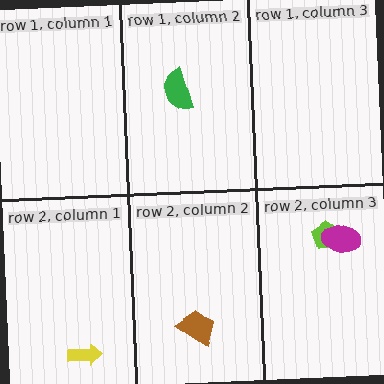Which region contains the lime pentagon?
The row 2, column 3 region.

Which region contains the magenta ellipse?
The row 2, column 3 region.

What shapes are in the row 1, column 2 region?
The green semicircle.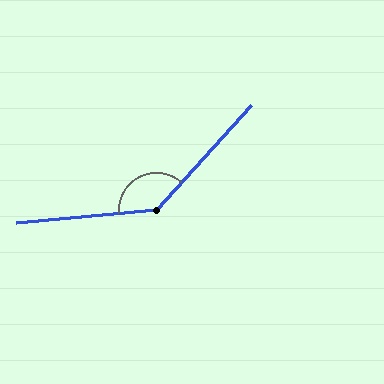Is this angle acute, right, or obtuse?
It is obtuse.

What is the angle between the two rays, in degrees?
Approximately 138 degrees.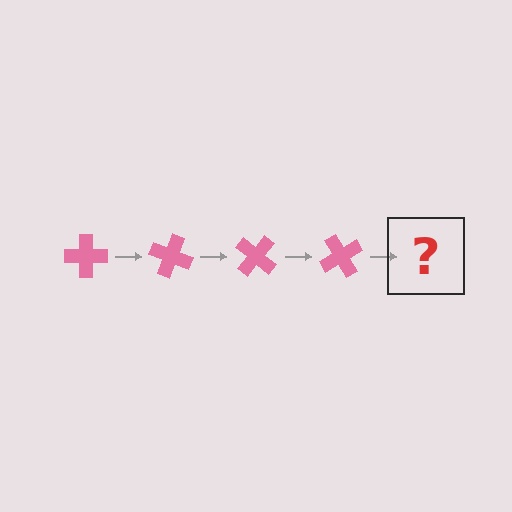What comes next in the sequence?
The next element should be a pink cross rotated 80 degrees.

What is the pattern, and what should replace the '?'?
The pattern is that the cross rotates 20 degrees each step. The '?' should be a pink cross rotated 80 degrees.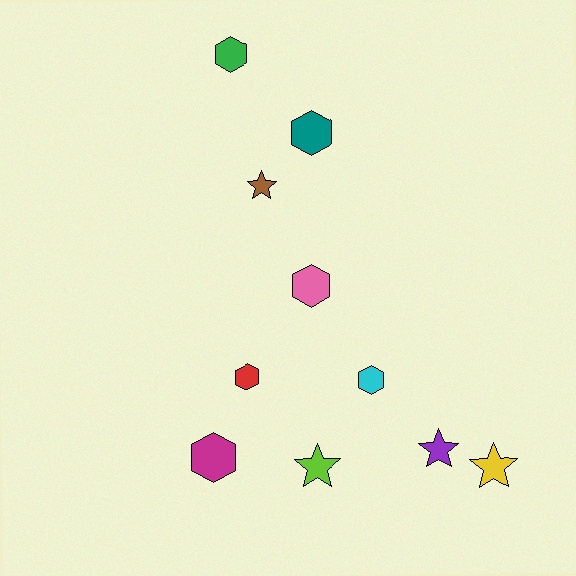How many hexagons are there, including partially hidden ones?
There are 6 hexagons.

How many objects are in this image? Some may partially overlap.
There are 10 objects.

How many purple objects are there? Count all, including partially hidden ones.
There is 1 purple object.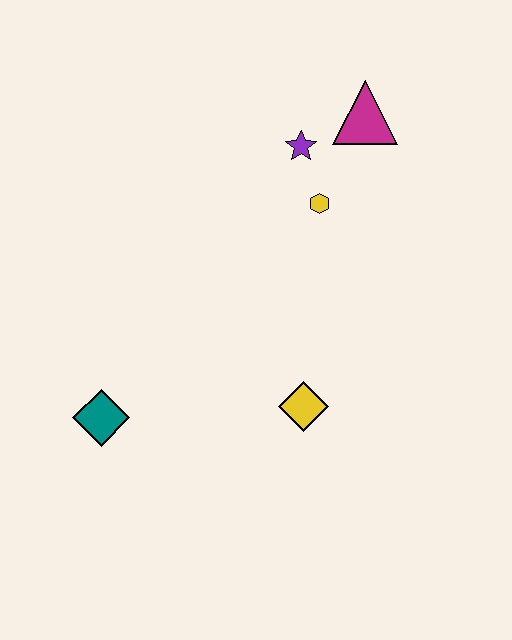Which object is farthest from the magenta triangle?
The teal diamond is farthest from the magenta triangle.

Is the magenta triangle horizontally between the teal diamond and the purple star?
No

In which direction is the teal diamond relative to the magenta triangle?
The teal diamond is below the magenta triangle.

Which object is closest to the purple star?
The yellow hexagon is closest to the purple star.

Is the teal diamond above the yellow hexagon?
No